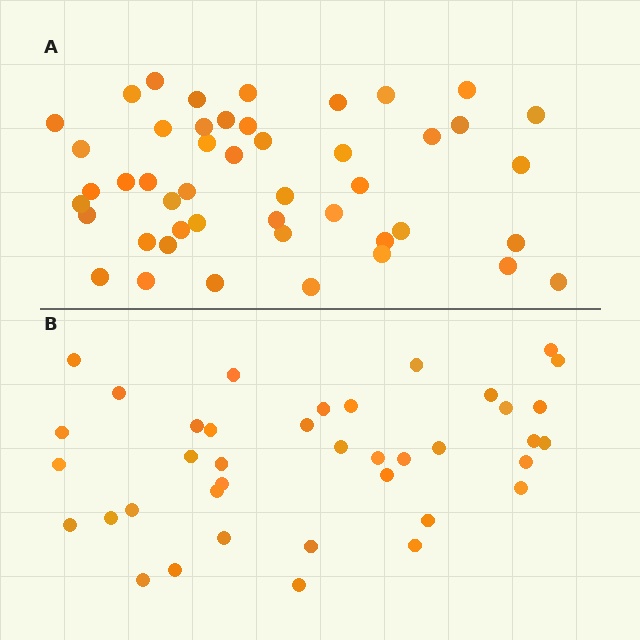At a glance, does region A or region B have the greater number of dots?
Region A (the top region) has more dots.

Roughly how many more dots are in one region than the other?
Region A has roughly 8 or so more dots than region B.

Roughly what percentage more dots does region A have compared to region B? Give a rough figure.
About 20% more.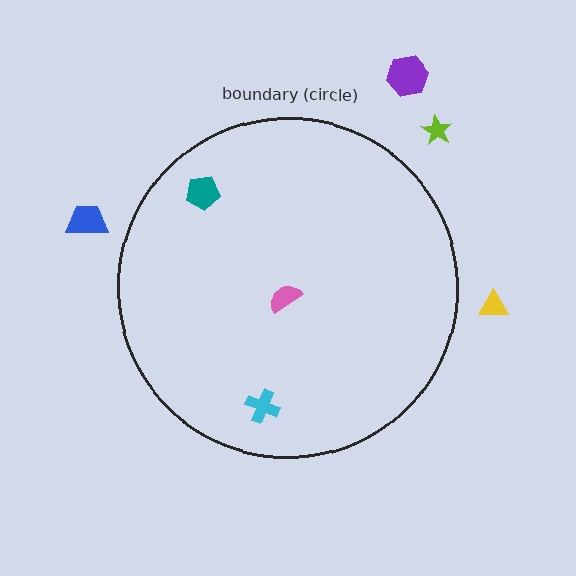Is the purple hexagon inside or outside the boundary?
Outside.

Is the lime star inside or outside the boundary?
Outside.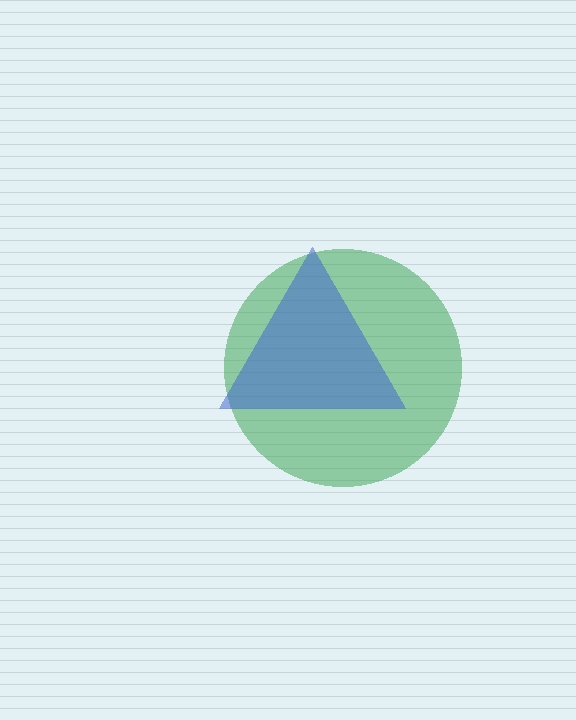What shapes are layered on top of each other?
The layered shapes are: a green circle, a blue triangle.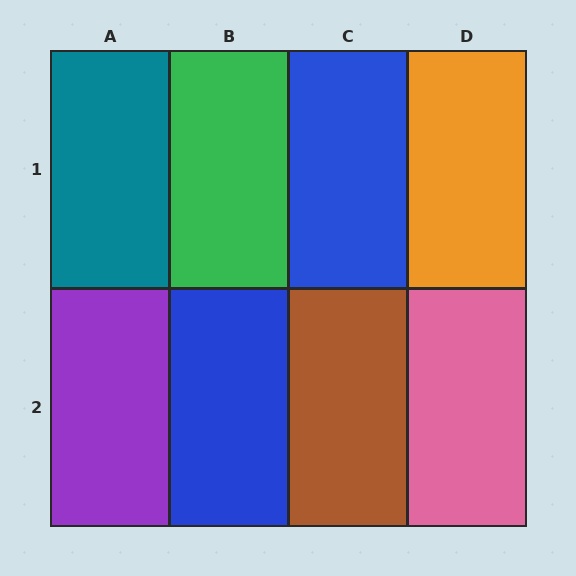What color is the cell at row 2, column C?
Brown.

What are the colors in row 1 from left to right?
Teal, green, blue, orange.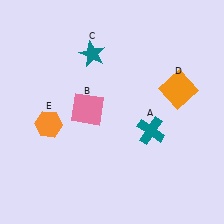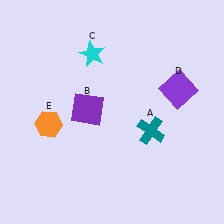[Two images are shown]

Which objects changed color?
B changed from pink to purple. C changed from teal to cyan. D changed from orange to purple.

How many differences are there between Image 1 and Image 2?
There are 3 differences between the two images.